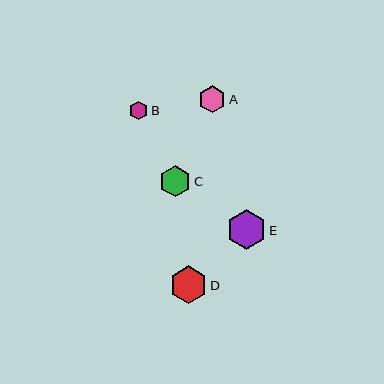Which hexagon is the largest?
Hexagon E is the largest with a size of approximately 39 pixels.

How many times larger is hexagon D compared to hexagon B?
Hexagon D is approximately 2.0 times the size of hexagon B.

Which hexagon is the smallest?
Hexagon B is the smallest with a size of approximately 19 pixels.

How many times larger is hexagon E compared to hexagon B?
Hexagon E is approximately 2.1 times the size of hexagon B.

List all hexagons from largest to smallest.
From largest to smallest: E, D, C, A, B.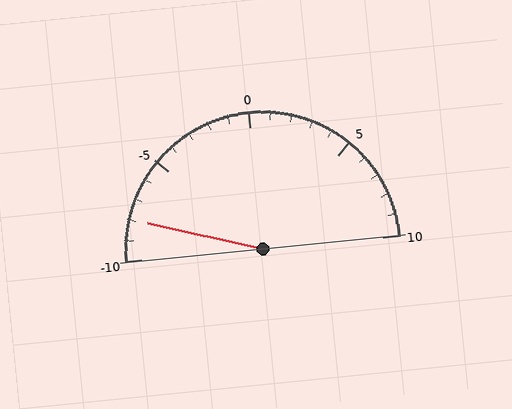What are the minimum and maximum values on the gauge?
The gauge ranges from -10 to 10.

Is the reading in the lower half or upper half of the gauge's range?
The reading is in the lower half of the range (-10 to 10).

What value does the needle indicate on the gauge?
The needle indicates approximately -8.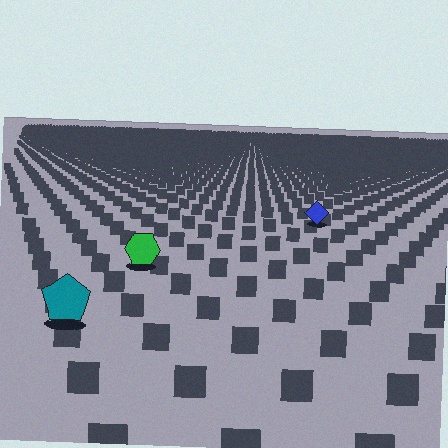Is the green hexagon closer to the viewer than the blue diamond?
Yes. The green hexagon is closer — you can tell from the texture gradient: the ground texture is coarser near it.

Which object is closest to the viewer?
The teal pentagon is closest. The texture marks near it are larger and more spread out.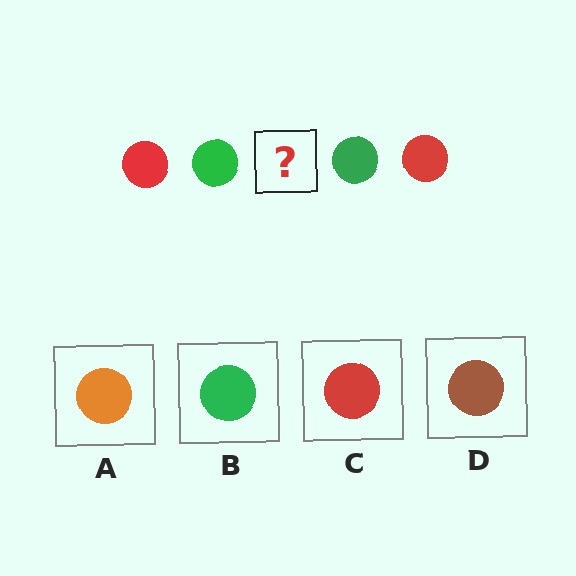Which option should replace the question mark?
Option C.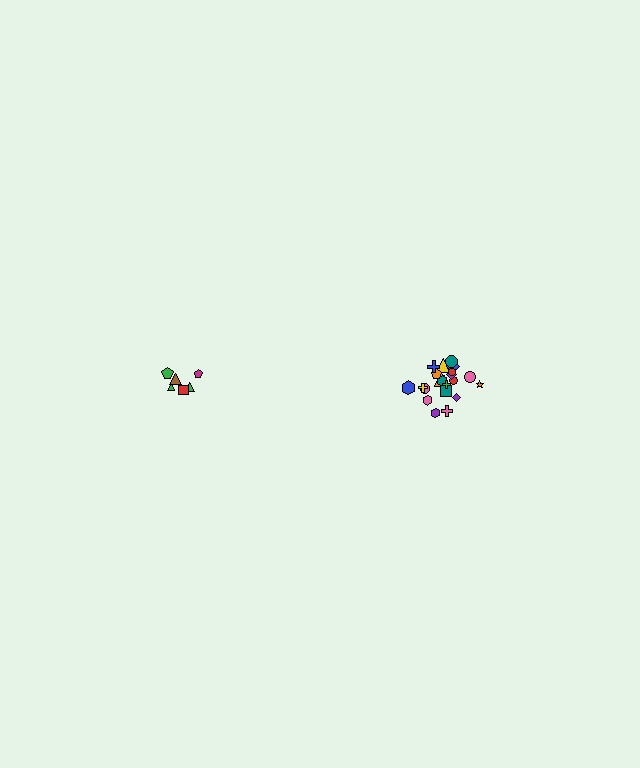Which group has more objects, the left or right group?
The right group.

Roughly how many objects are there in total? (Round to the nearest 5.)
Roughly 30 objects in total.